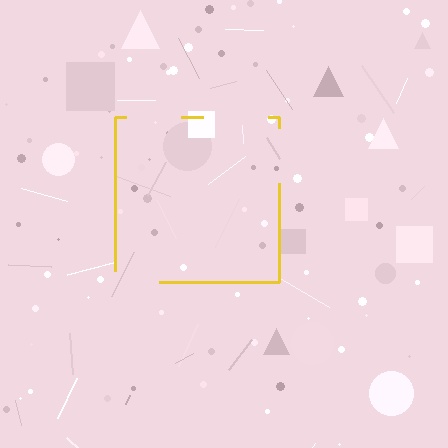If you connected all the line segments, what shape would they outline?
They would outline a square.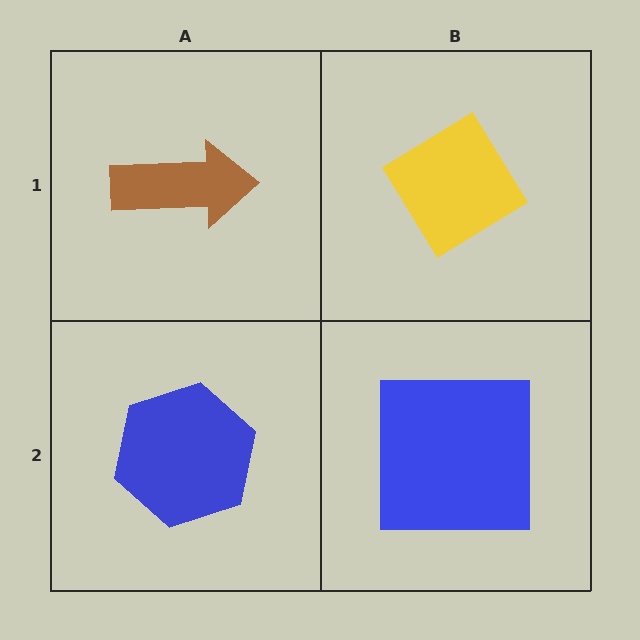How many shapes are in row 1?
2 shapes.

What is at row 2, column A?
A blue hexagon.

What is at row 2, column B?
A blue square.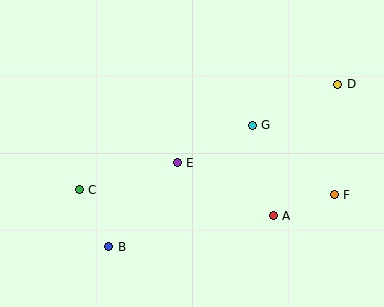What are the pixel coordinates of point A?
Point A is at (273, 216).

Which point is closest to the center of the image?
Point E at (177, 163) is closest to the center.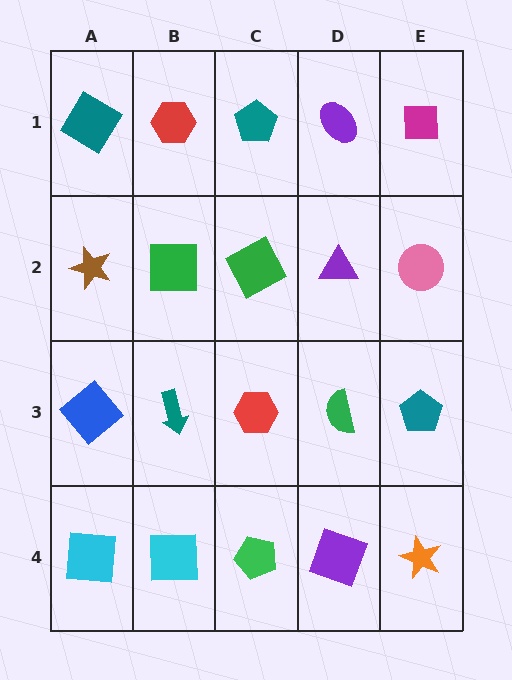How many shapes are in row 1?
5 shapes.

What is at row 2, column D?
A purple triangle.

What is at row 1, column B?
A red hexagon.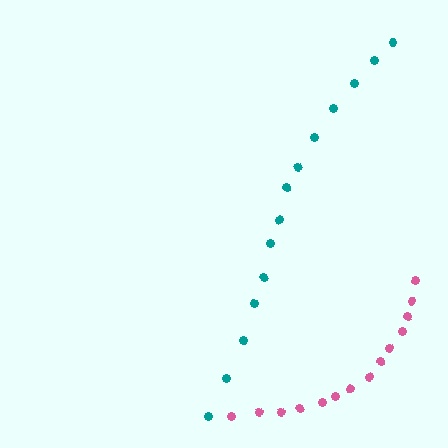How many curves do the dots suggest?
There are 2 distinct paths.